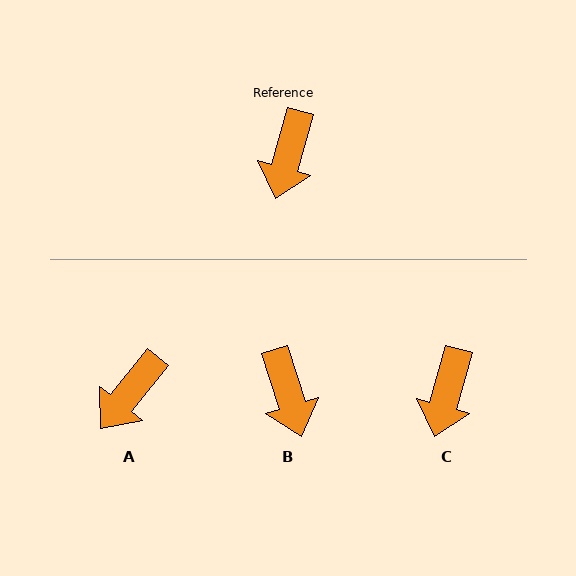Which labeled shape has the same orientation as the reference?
C.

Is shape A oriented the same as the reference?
No, it is off by about 23 degrees.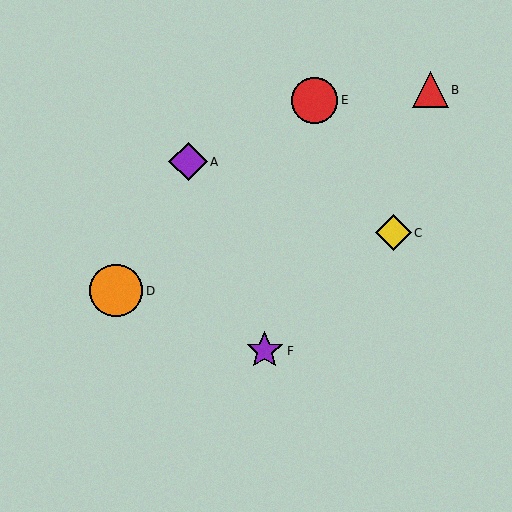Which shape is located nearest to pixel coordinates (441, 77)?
The red triangle (labeled B) at (430, 90) is nearest to that location.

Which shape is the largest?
The orange circle (labeled D) is the largest.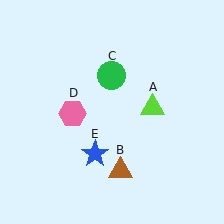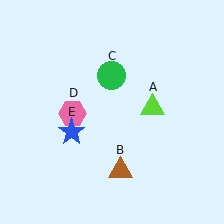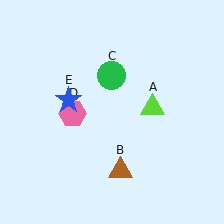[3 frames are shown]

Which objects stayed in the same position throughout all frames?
Lime triangle (object A) and brown triangle (object B) and green circle (object C) and pink hexagon (object D) remained stationary.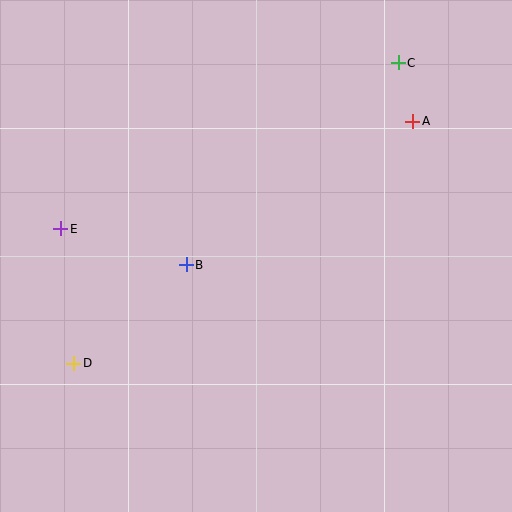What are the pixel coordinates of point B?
Point B is at (186, 265).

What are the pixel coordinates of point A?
Point A is at (413, 121).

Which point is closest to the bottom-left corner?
Point D is closest to the bottom-left corner.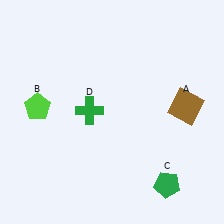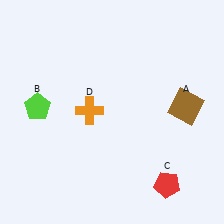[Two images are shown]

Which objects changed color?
C changed from green to red. D changed from green to orange.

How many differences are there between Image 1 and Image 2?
There are 2 differences between the two images.